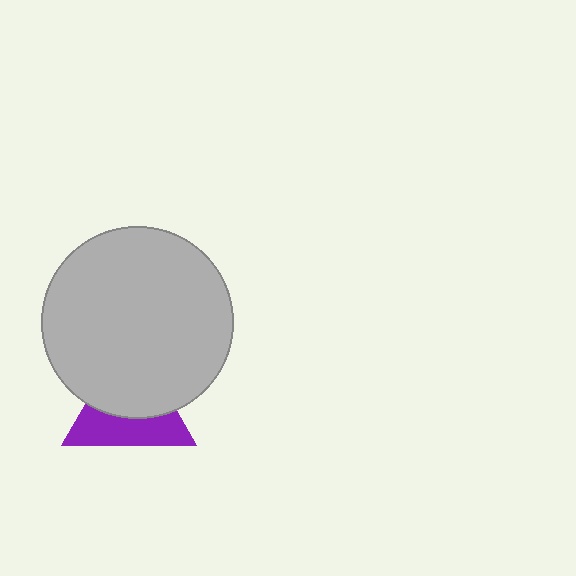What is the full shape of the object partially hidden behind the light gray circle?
The partially hidden object is a purple triangle.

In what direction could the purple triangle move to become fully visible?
The purple triangle could move down. That would shift it out from behind the light gray circle entirely.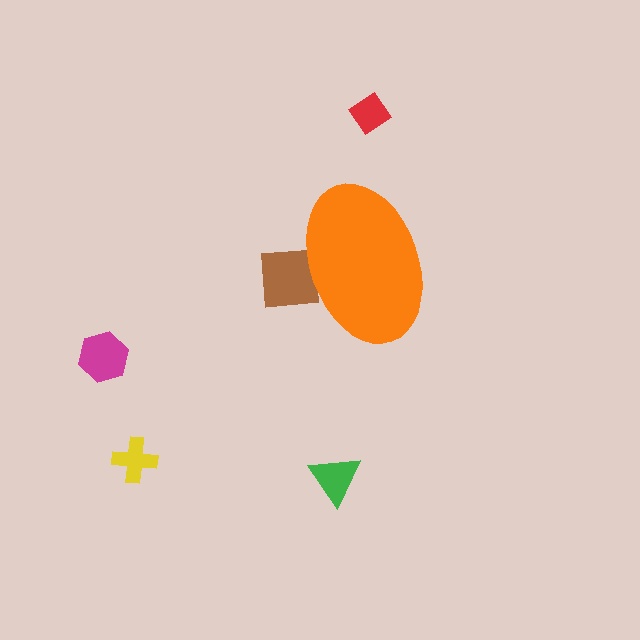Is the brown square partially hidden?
Yes, the brown square is partially hidden behind the orange ellipse.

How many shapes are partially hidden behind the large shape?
1 shape is partially hidden.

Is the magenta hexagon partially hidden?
No, the magenta hexagon is fully visible.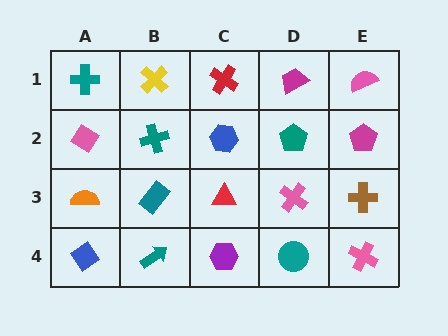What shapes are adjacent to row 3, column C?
A blue hexagon (row 2, column C), a purple hexagon (row 4, column C), a teal rectangle (row 3, column B), a pink cross (row 3, column D).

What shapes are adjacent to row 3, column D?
A teal pentagon (row 2, column D), a teal circle (row 4, column D), a red triangle (row 3, column C), a brown cross (row 3, column E).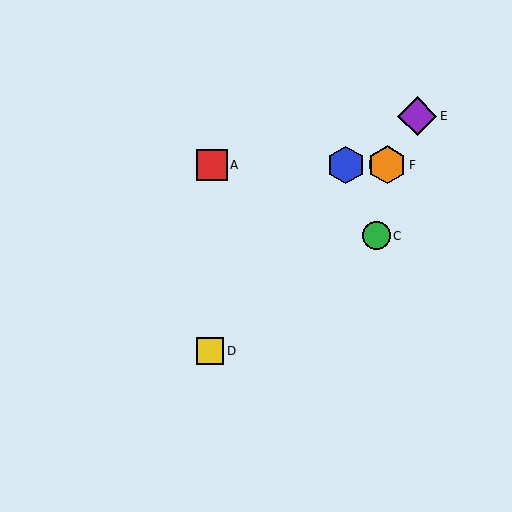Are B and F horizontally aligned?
Yes, both are at y≈165.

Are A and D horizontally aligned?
No, A is at y≈165 and D is at y≈351.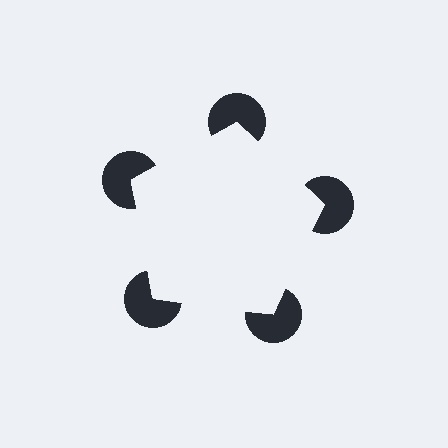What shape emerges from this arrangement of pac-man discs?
An illusory pentagon — its edges are inferred from the aligned wedge cuts in the pac-man discs, not physically drawn.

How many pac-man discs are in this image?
There are 5 — one at each vertex of the illusory pentagon.